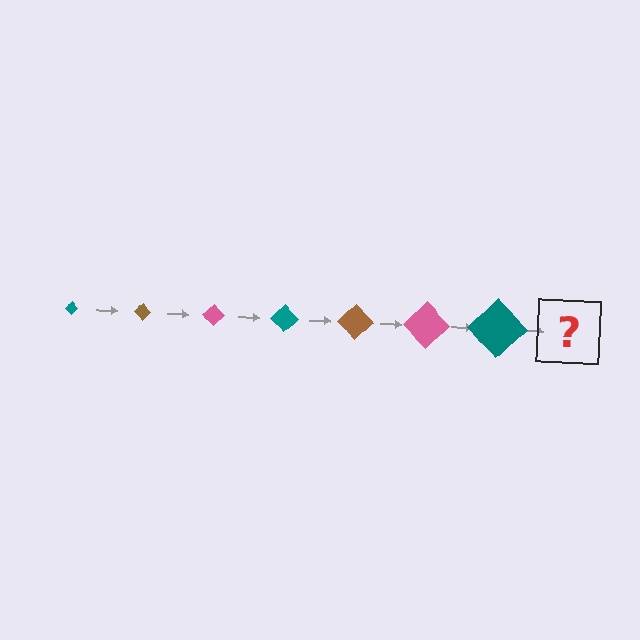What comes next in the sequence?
The next element should be a brown diamond, larger than the previous one.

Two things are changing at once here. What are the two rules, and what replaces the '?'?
The two rules are that the diamond grows larger each step and the color cycles through teal, brown, and pink. The '?' should be a brown diamond, larger than the previous one.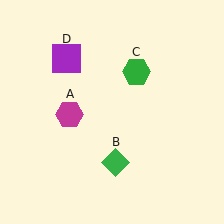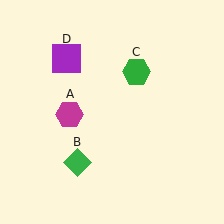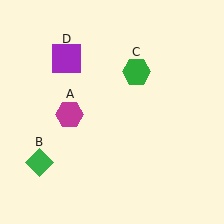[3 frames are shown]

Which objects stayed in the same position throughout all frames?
Magenta hexagon (object A) and green hexagon (object C) and purple square (object D) remained stationary.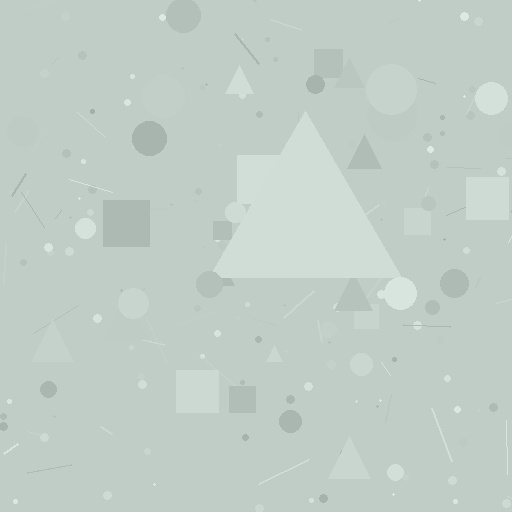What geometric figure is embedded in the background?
A triangle is embedded in the background.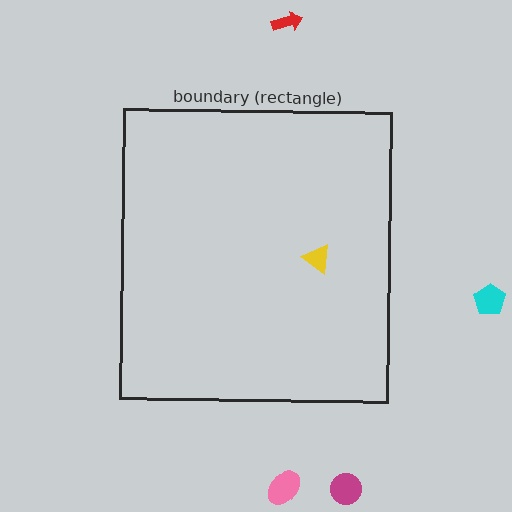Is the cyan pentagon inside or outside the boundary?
Outside.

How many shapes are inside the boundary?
1 inside, 4 outside.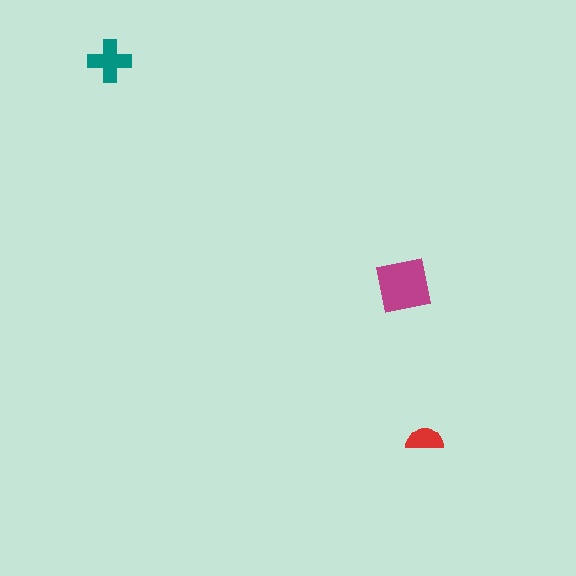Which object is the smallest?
The red semicircle.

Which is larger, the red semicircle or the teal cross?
The teal cross.